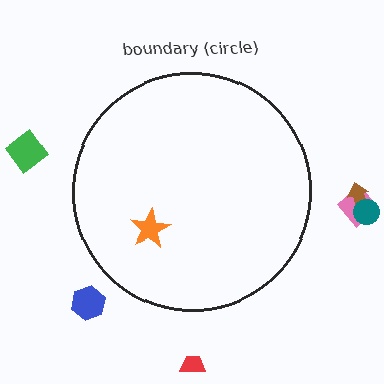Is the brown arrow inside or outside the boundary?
Outside.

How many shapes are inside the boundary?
1 inside, 6 outside.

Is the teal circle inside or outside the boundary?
Outside.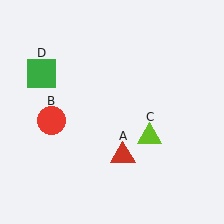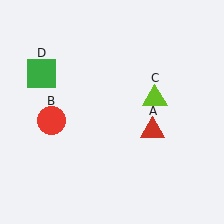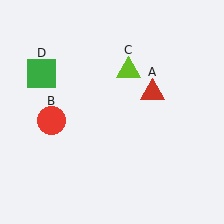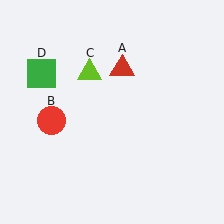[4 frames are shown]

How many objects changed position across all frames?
2 objects changed position: red triangle (object A), lime triangle (object C).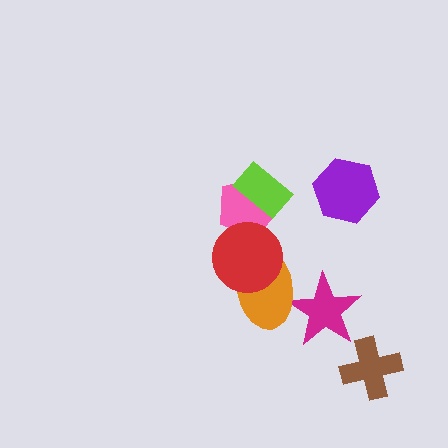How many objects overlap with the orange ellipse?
2 objects overlap with the orange ellipse.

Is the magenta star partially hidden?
Yes, it is partially covered by another shape.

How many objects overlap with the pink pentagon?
2 objects overlap with the pink pentagon.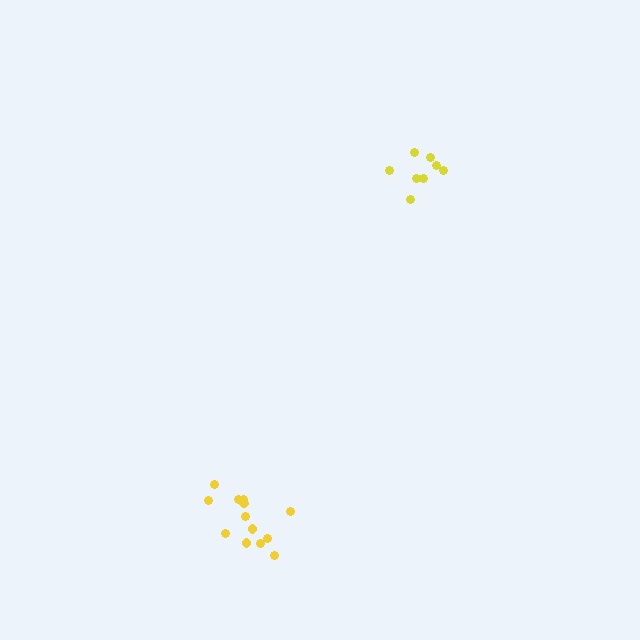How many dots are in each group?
Group 1: 8 dots, Group 2: 13 dots (21 total).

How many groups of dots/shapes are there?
There are 2 groups.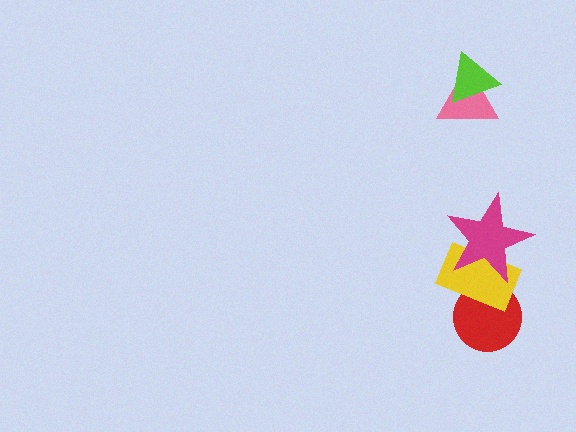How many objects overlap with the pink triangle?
1 object overlaps with the pink triangle.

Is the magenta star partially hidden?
No, no other shape covers it.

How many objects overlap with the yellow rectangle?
2 objects overlap with the yellow rectangle.